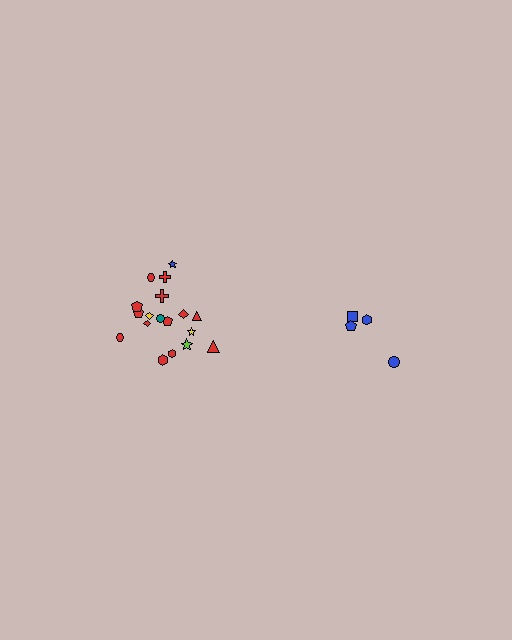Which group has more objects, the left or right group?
The left group.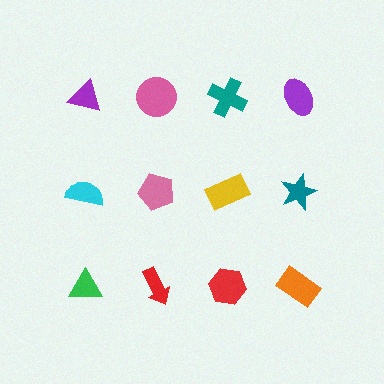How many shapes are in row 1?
4 shapes.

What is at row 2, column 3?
A yellow rectangle.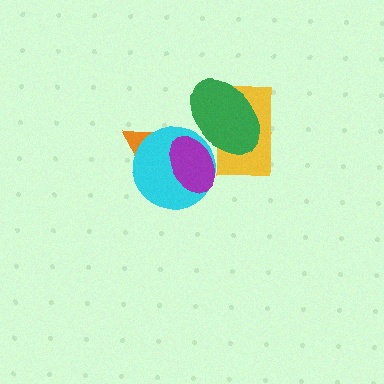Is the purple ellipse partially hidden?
No, no other shape covers it.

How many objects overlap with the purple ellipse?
4 objects overlap with the purple ellipse.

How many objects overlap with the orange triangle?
2 objects overlap with the orange triangle.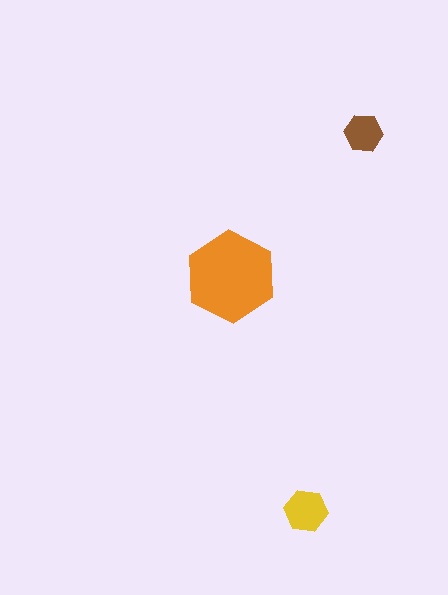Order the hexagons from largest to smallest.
the orange one, the yellow one, the brown one.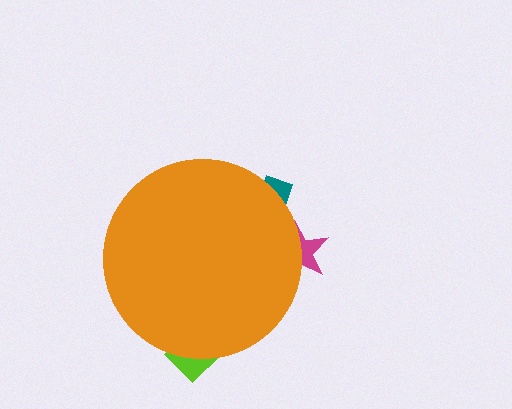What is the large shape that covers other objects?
An orange circle.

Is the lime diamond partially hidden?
Yes, the lime diamond is partially hidden behind the orange circle.